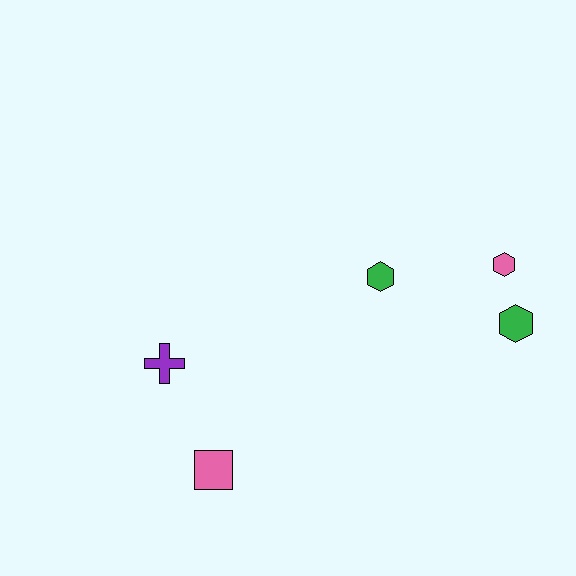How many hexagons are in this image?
There are 3 hexagons.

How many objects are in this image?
There are 5 objects.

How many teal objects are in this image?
There are no teal objects.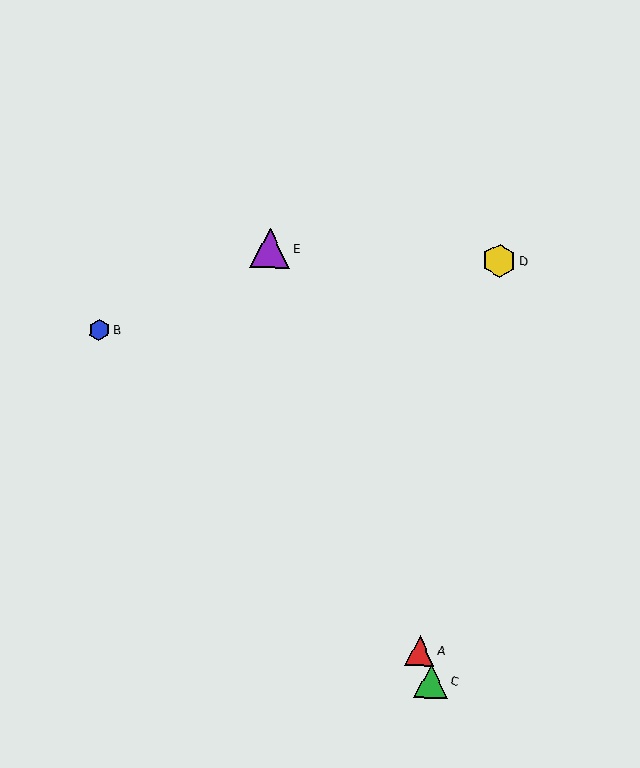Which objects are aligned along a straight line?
Objects A, C, E are aligned along a straight line.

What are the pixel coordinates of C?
Object C is at (431, 681).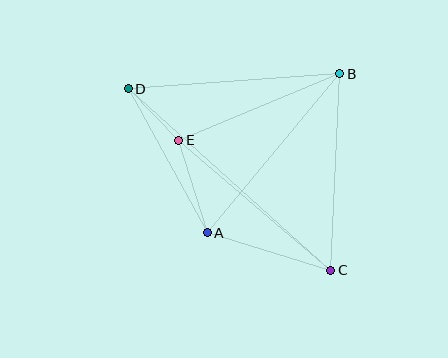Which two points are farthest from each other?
Points C and D are farthest from each other.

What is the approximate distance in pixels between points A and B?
The distance between A and B is approximately 207 pixels.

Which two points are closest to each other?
Points D and E are closest to each other.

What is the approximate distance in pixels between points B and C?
The distance between B and C is approximately 196 pixels.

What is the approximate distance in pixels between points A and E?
The distance between A and E is approximately 97 pixels.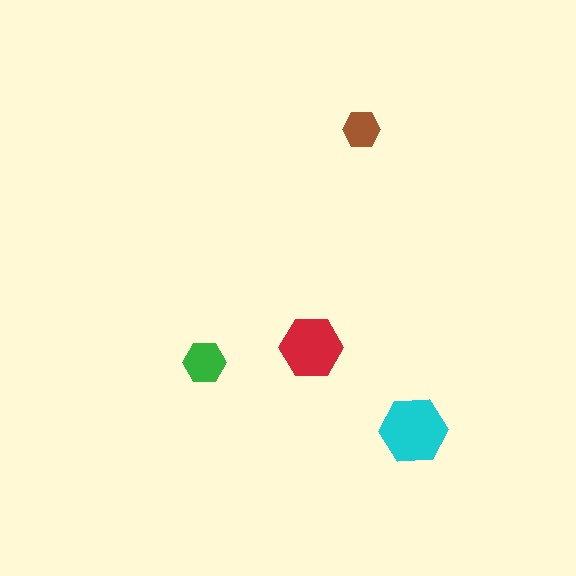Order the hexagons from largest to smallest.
the cyan one, the red one, the green one, the brown one.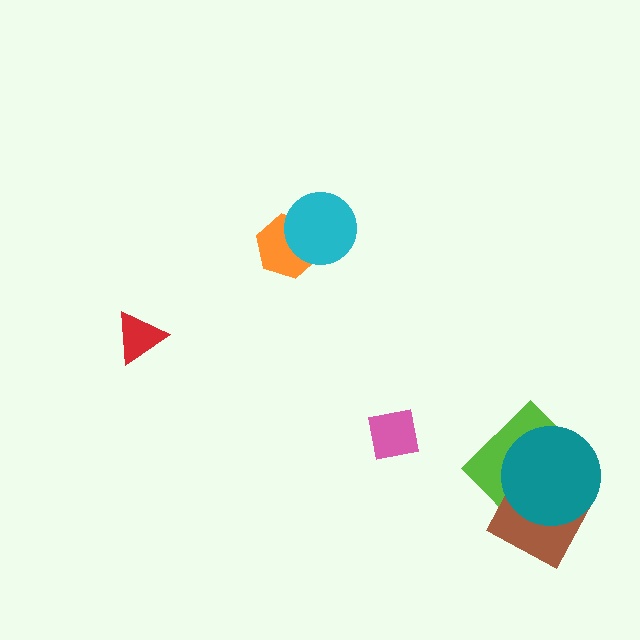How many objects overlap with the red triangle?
0 objects overlap with the red triangle.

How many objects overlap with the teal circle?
2 objects overlap with the teal circle.